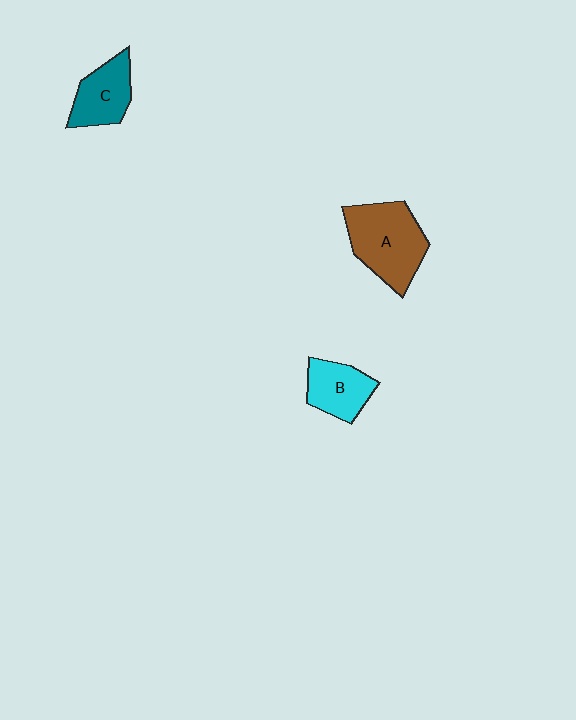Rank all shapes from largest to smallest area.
From largest to smallest: A (brown), C (teal), B (cyan).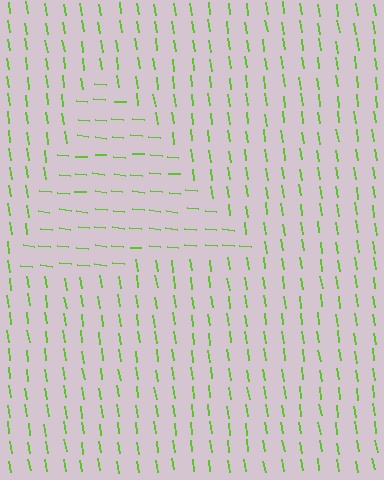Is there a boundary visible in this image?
Yes, there is a texture boundary formed by a change in line orientation.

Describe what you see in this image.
The image is filled with small lime line segments. A triangle region in the image has lines oriented differently from the surrounding lines, creating a visible texture boundary.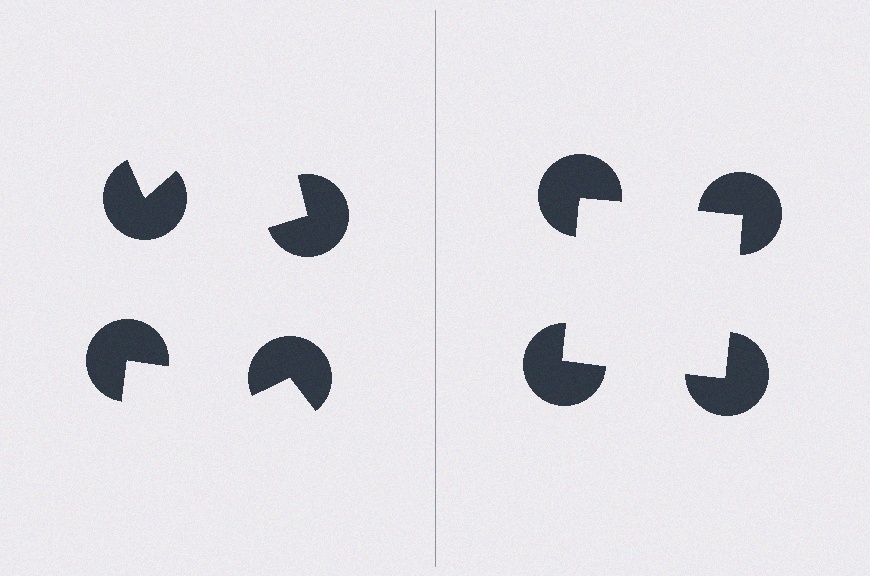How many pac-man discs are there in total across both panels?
8 — 4 on each side.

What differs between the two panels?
The pac-man discs are positioned identically on both sides; only the wedge orientations differ. On the right they align to a square; on the left they are misaligned.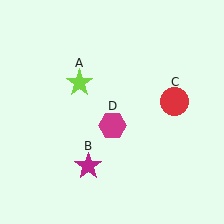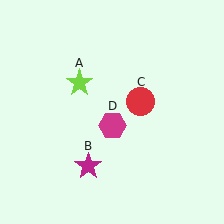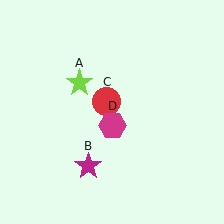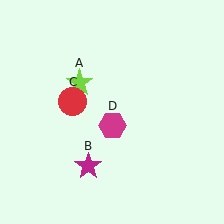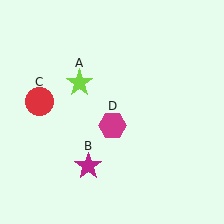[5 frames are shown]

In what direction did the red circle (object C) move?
The red circle (object C) moved left.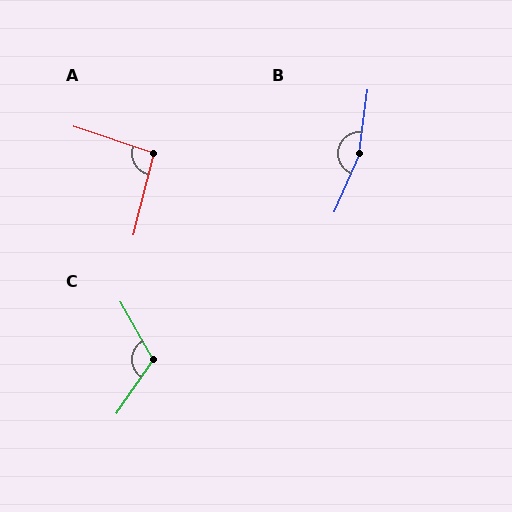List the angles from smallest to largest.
A (94°), C (116°), B (164°).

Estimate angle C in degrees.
Approximately 116 degrees.